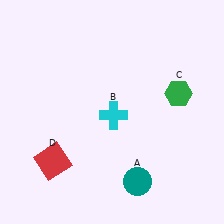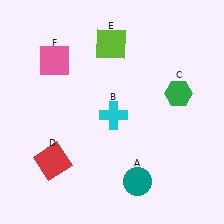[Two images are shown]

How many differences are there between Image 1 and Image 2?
There are 2 differences between the two images.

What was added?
A lime square (E), a pink square (F) were added in Image 2.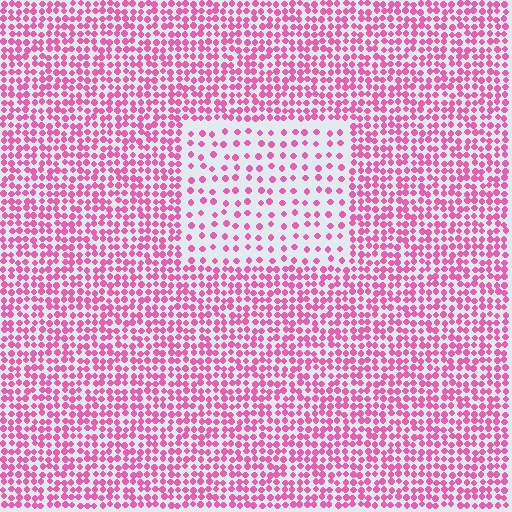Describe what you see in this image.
The image contains small pink elements arranged at two different densities. A rectangle-shaped region is visible where the elements are less densely packed than the surrounding area.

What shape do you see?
I see a rectangle.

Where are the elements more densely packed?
The elements are more densely packed outside the rectangle boundary.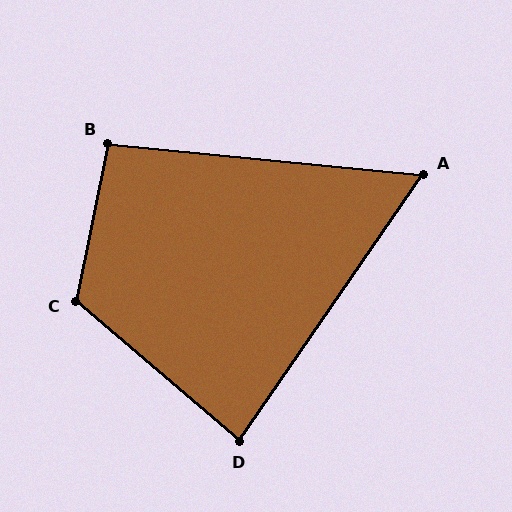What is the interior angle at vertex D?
Approximately 84 degrees (acute).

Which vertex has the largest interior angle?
C, at approximately 119 degrees.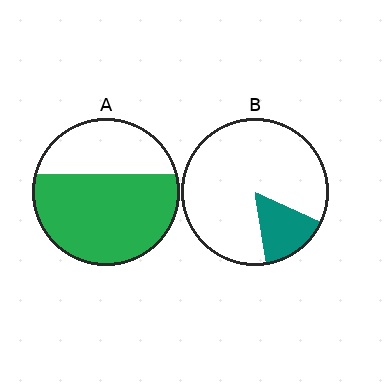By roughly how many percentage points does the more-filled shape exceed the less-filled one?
By roughly 50 percentage points (A over B).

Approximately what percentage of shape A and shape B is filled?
A is approximately 65% and B is approximately 15%.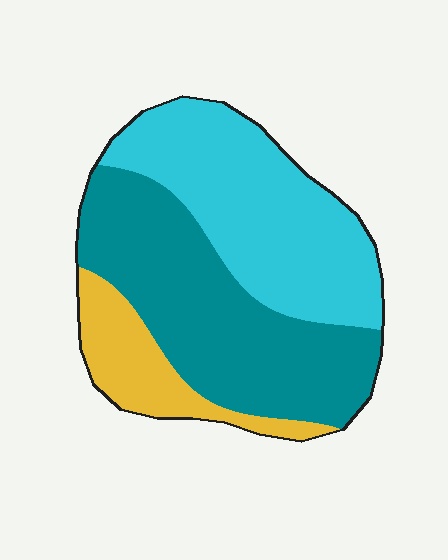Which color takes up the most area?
Teal, at roughly 45%.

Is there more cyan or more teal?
Teal.